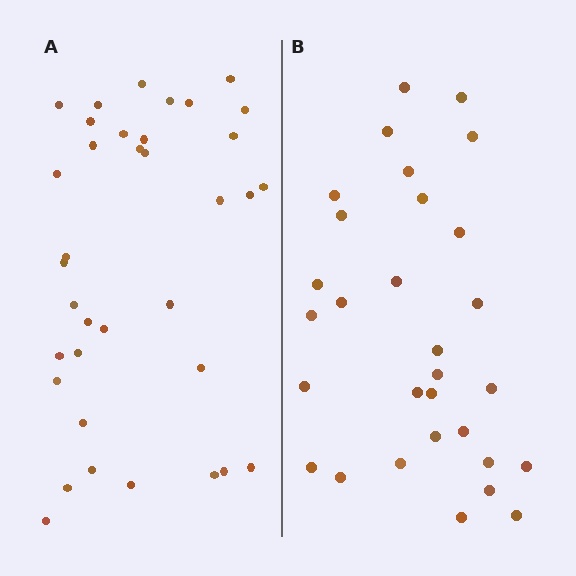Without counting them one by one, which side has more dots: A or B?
Region A (the left region) has more dots.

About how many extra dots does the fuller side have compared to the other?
Region A has about 6 more dots than region B.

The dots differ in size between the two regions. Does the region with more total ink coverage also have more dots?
No. Region B has more total ink coverage because its dots are larger, but region A actually contains more individual dots. Total area can be misleading — the number of items is what matters here.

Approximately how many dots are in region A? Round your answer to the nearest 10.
About 40 dots. (The exact count is 36, which rounds to 40.)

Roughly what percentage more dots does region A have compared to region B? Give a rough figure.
About 20% more.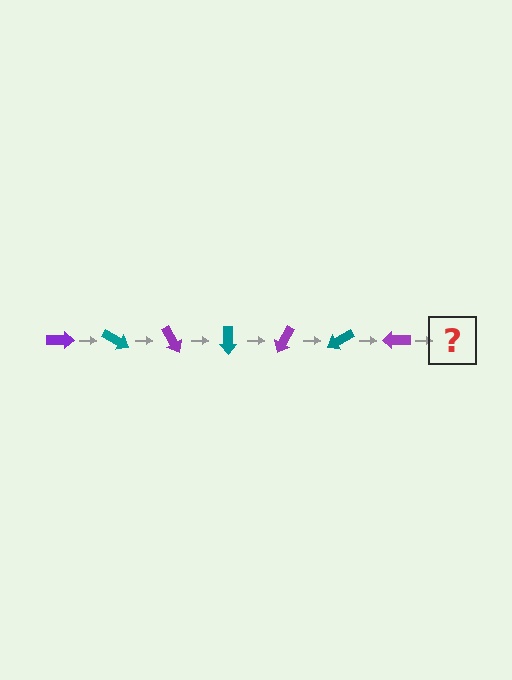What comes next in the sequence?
The next element should be a teal arrow, rotated 210 degrees from the start.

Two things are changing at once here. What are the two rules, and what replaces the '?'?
The two rules are that it rotates 30 degrees each step and the color cycles through purple and teal. The '?' should be a teal arrow, rotated 210 degrees from the start.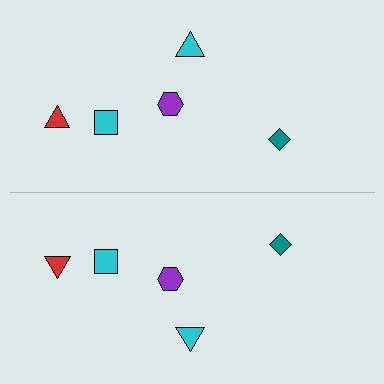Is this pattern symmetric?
Yes, this pattern has bilateral (reflection) symmetry.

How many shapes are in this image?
There are 10 shapes in this image.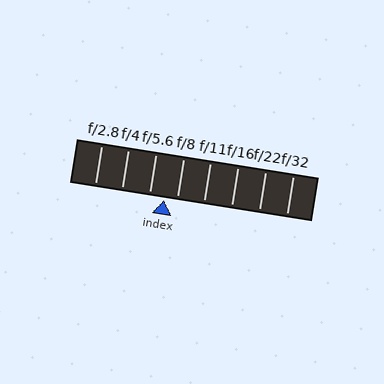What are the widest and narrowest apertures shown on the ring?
The widest aperture shown is f/2.8 and the narrowest is f/32.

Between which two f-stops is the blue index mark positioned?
The index mark is between f/5.6 and f/8.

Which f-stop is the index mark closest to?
The index mark is closest to f/8.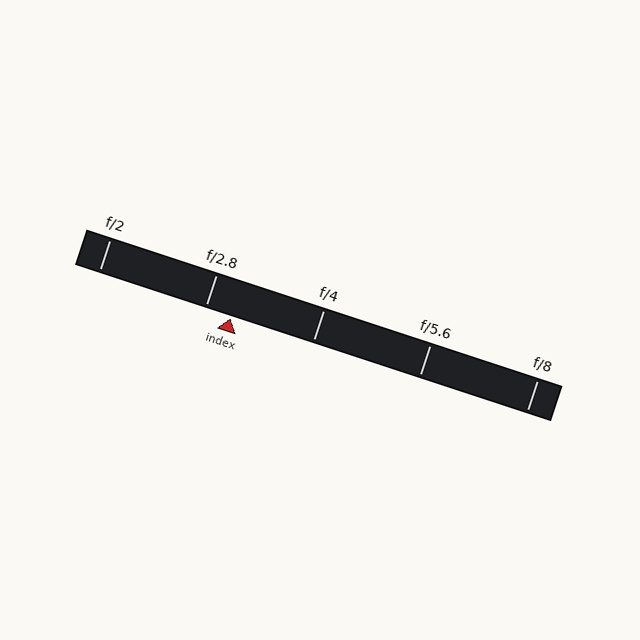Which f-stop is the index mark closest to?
The index mark is closest to f/2.8.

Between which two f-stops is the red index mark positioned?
The index mark is between f/2.8 and f/4.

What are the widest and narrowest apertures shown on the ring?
The widest aperture shown is f/2 and the narrowest is f/8.